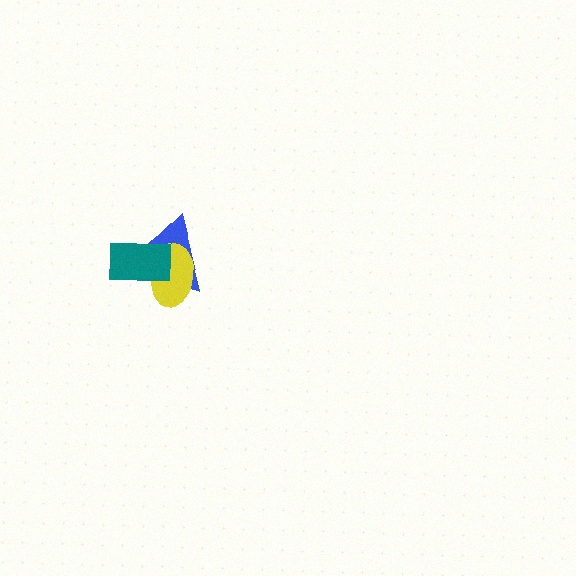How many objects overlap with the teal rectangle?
2 objects overlap with the teal rectangle.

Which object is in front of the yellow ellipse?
The teal rectangle is in front of the yellow ellipse.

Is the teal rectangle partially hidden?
No, no other shape covers it.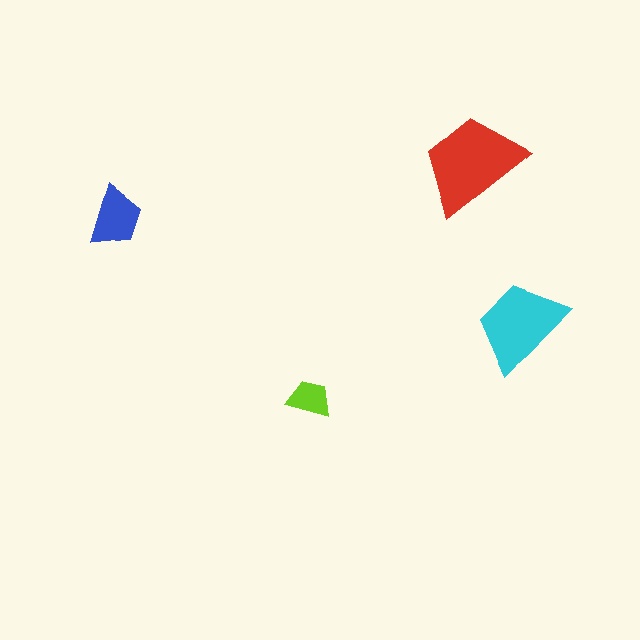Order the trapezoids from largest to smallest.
the red one, the cyan one, the blue one, the lime one.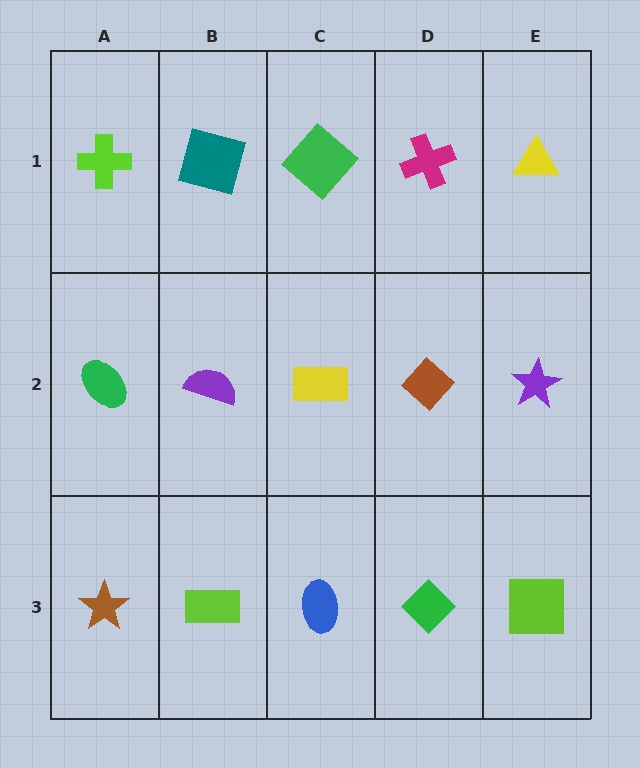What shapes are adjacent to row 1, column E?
A purple star (row 2, column E), a magenta cross (row 1, column D).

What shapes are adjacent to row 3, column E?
A purple star (row 2, column E), a green diamond (row 3, column D).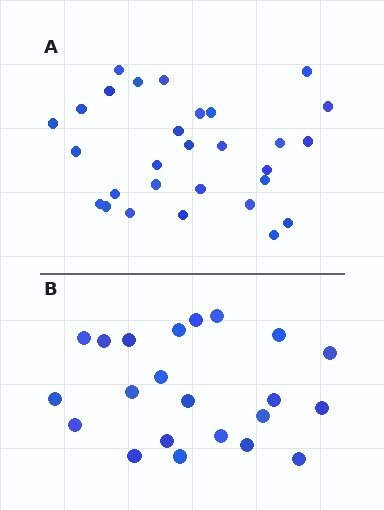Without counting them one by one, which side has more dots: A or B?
Region A (the top region) has more dots.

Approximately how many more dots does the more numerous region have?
Region A has roughly 8 or so more dots than region B.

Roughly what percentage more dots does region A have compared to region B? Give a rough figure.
About 30% more.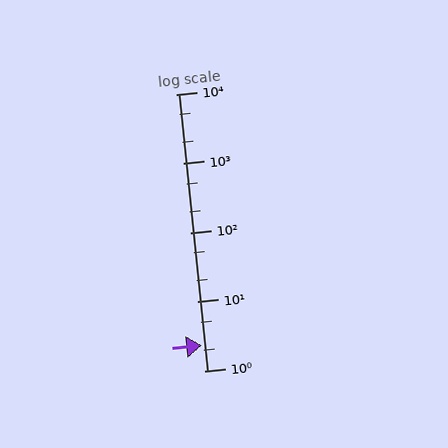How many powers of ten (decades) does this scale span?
The scale spans 4 decades, from 1 to 10000.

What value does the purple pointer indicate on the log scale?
The pointer indicates approximately 2.3.